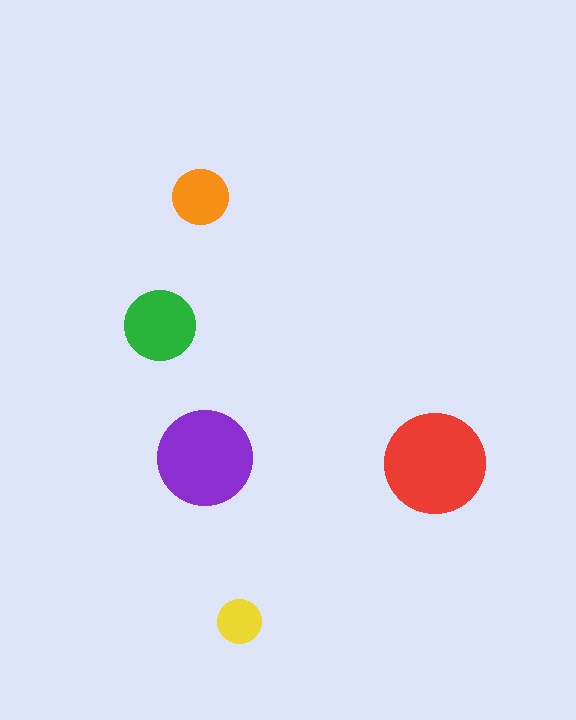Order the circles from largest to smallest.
the red one, the purple one, the green one, the orange one, the yellow one.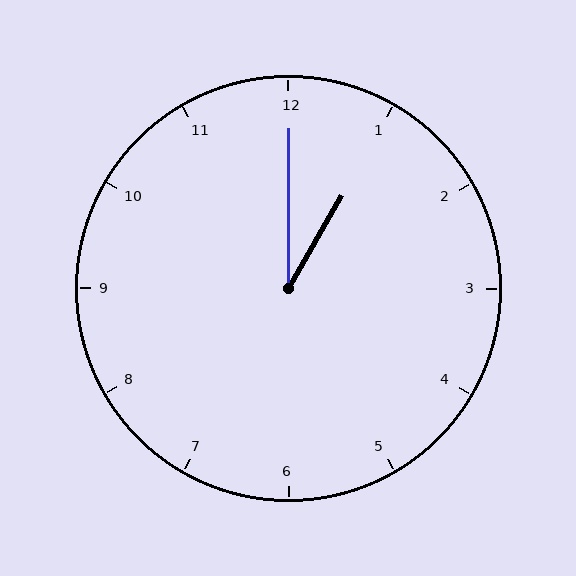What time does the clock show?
1:00.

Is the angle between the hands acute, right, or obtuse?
It is acute.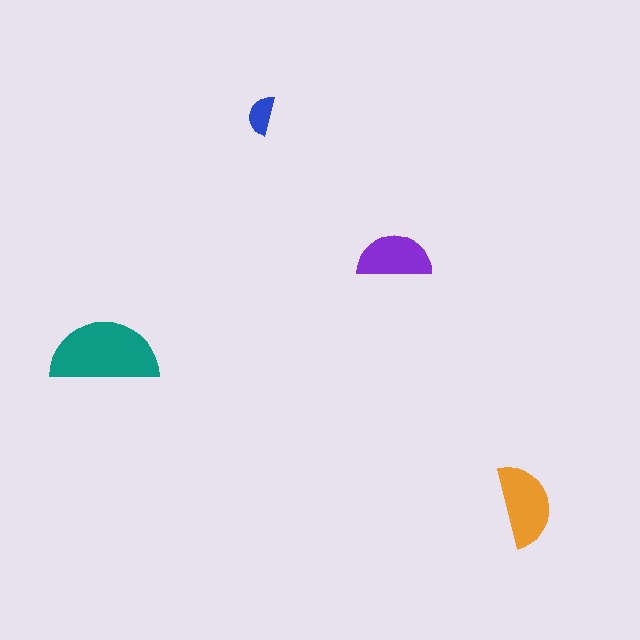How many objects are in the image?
There are 4 objects in the image.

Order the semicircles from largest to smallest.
the teal one, the orange one, the purple one, the blue one.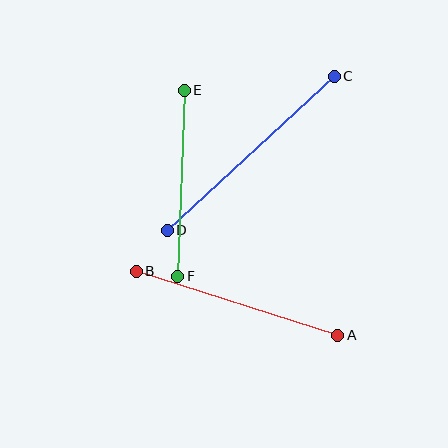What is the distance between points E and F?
The distance is approximately 186 pixels.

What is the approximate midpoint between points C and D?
The midpoint is at approximately (251, 153) pixels.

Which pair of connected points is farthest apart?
Points C and D are farthest apart.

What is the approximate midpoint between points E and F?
The midpoint is at approximately (181, 183) pixels.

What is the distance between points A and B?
The distance is approximately 211 pixels.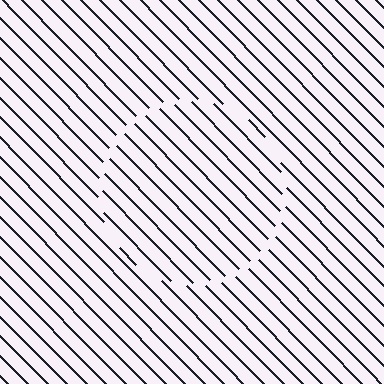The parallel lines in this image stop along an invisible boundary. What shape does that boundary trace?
An illusory circle. The interior of the shape contains the same grating, shifted by half a period — the contour is defined by the phase discontinuity where line-ends from the inner and outer gratings abut.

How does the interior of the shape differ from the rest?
The interior of the shape contains the same grating, shifted by half a period — the contour is defined by the phase discontinuity where line-ends from the inner and outer gratings abut.